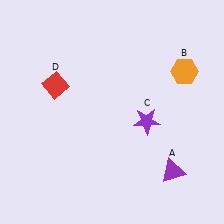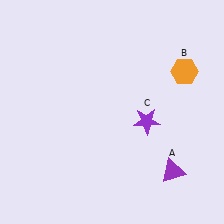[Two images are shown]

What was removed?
The red diamond (D) was removed in Image 2.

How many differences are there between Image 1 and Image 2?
There is 1 difference between the two images.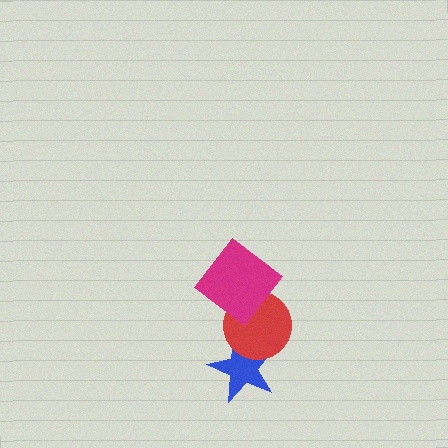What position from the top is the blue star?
The blue star is 3rd from the top.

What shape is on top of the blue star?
The red circle is on top of the blue star.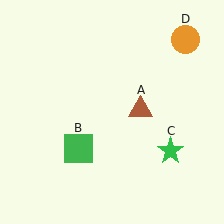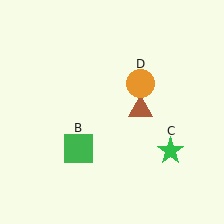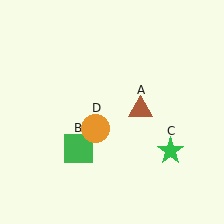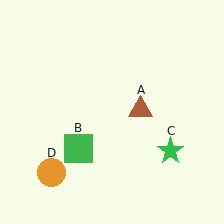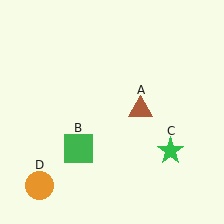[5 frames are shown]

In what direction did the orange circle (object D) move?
The orange circle (object D) moved down and to the left.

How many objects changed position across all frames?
1 object changed position: orange circle (object D).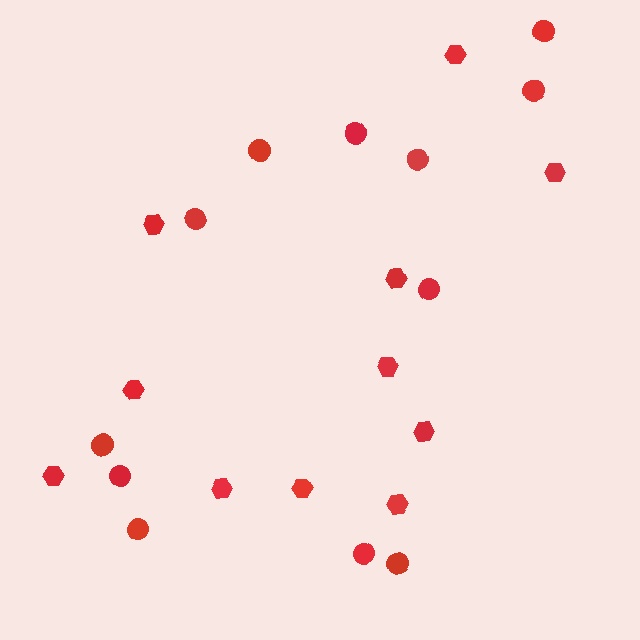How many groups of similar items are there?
There are 2 groups: one group of circles (12) and one group of hexagons (11).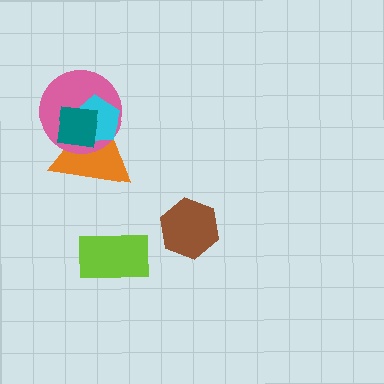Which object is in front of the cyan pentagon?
The teal square is in front of the cyan pentagon.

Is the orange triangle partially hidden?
Yes, it is partially covered by another shape.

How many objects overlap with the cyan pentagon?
3 objects overlap with the cyan pentagon.